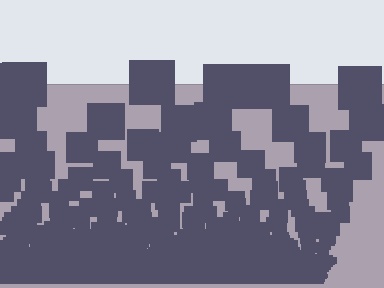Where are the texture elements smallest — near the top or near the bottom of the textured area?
Near the bottom.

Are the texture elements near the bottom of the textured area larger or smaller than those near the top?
Smaller. The gradient is inverted — elements near the bottom are smaller and denser.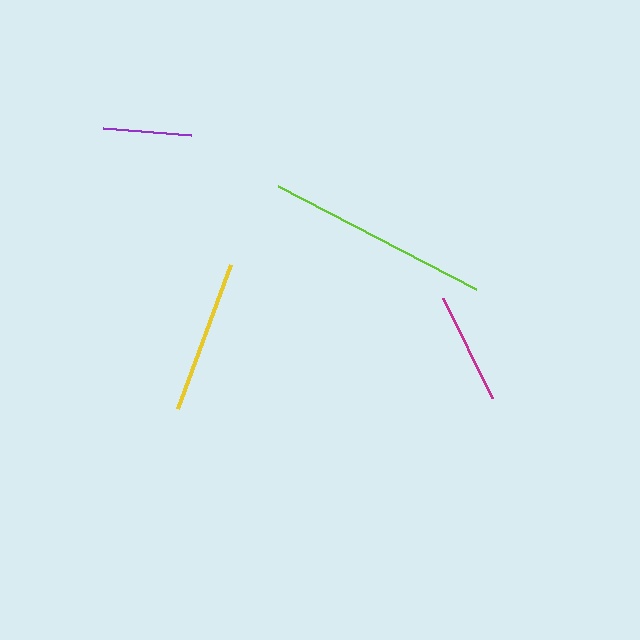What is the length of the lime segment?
The lime segment is approximately 223 pixels long.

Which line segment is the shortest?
The purple line is the shortest at approximately 89 pixels.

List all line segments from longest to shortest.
From longest to shortest: lime, yellow, magenta, purple.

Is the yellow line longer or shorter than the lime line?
The lime line is longer than the yellow line.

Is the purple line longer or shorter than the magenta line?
The magenta line is longer than the purple line.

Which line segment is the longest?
The lime line is the longest at approximately 223 pixels.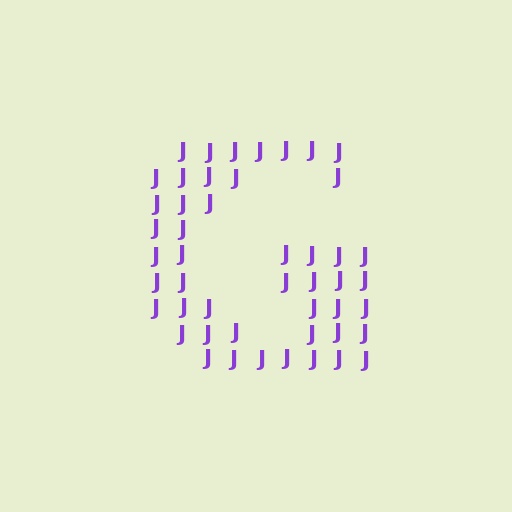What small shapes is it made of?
It is made of small letter J's.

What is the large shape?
The large shape is the letter G.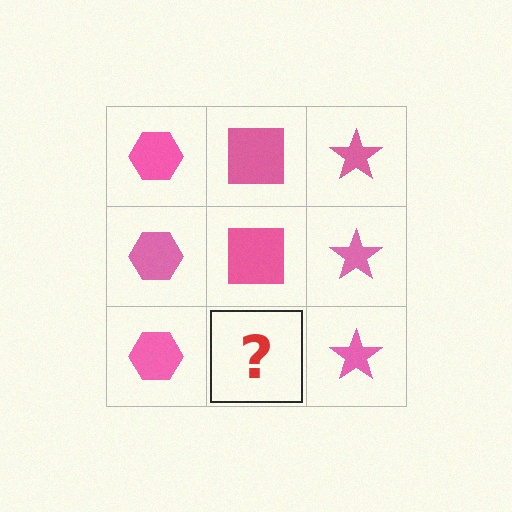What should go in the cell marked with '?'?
The missing cell should contain a pink square.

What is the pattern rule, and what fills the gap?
The rule is that each column has a consistent shape. The gap should be filled with a pink square.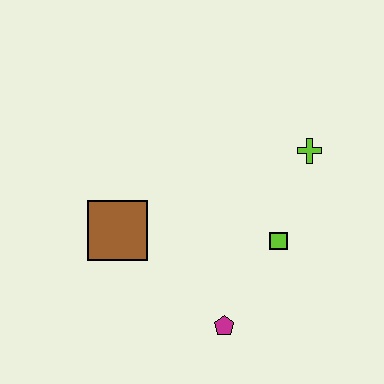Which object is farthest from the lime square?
The brown square is farthest from the lime square.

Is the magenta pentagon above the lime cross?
No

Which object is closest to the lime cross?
The lime square is closest to the lime cross.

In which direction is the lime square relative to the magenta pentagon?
The lime square is above the magenta pentagon.